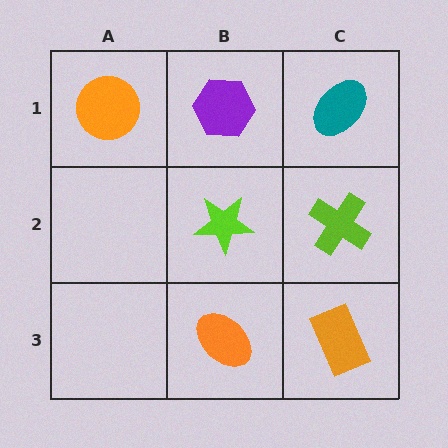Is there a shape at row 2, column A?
No, that cell is empty.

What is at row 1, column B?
A purple hexagon.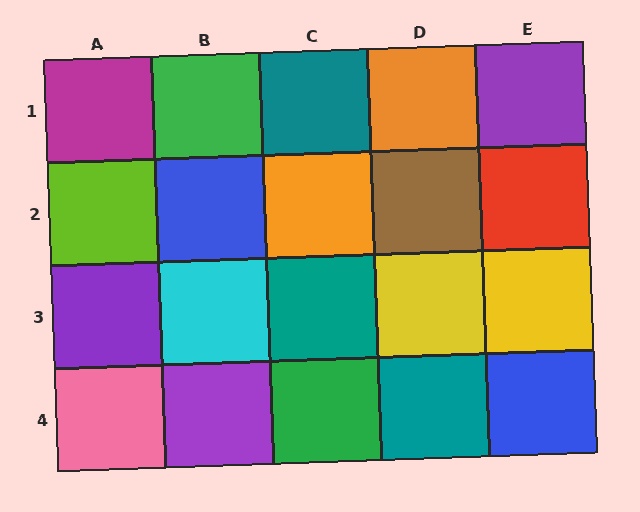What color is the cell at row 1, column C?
Teal.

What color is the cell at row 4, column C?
Green.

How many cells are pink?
1 cell is pink.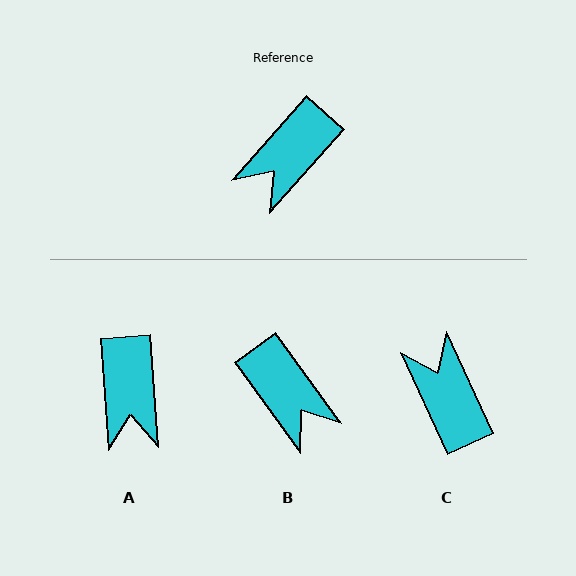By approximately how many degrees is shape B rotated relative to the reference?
Approximately 77 degrees counter-clockwise.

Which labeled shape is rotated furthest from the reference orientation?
C, about 114 degrees away.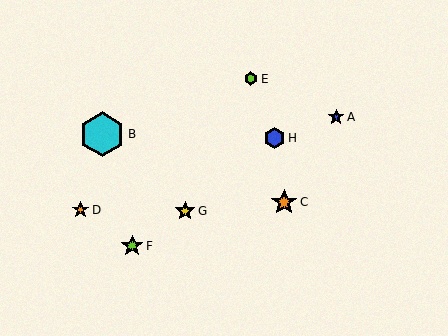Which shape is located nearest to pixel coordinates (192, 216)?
The yellow star (labeled G) at (185, 211) is nearest to that location.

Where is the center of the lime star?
The center of the lime star is at (132, 246).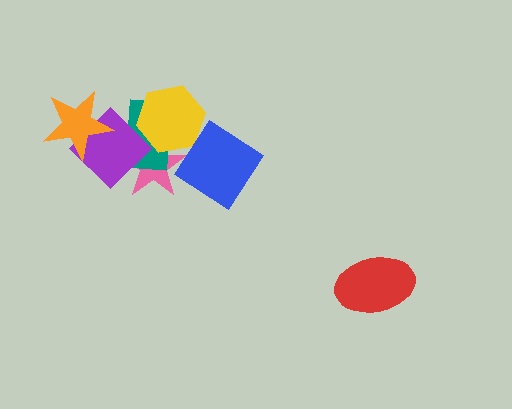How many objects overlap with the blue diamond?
0 objects overlap with the blue diamond.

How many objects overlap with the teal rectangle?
3 objects overlap with the teal rectangle.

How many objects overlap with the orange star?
1 object overlaps with the orange star.